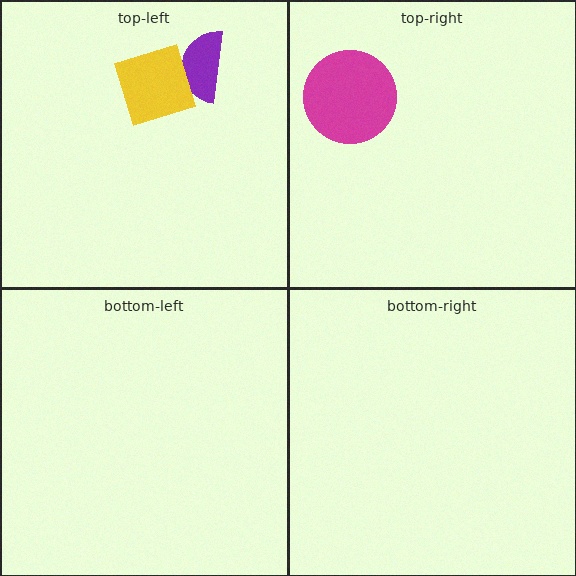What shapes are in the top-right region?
The magenta circle.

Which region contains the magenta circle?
The top-right region.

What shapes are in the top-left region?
The purple semicircle, the yellow diamond.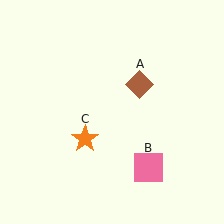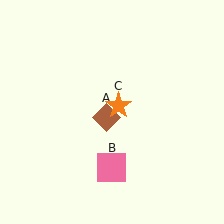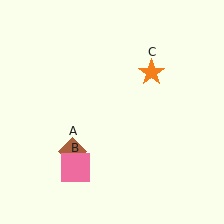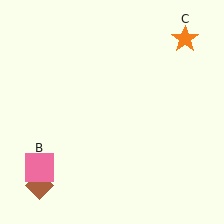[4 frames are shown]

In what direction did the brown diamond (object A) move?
The brown diamond (object A) moved down and to the left.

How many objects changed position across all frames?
3 objects changed position: brown diamond (object A), pink square (object B), orange star (object C).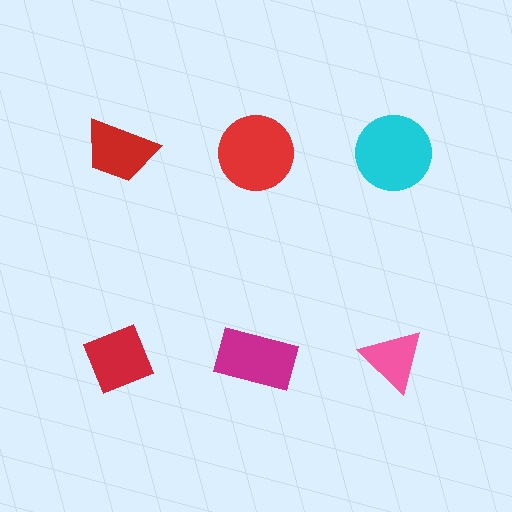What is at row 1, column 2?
A red circle.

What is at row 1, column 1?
A red trapezoid.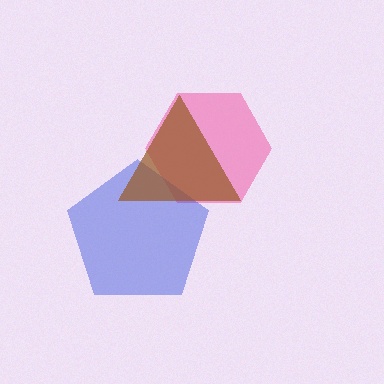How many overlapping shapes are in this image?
There are 3 overlapping shapes in the image.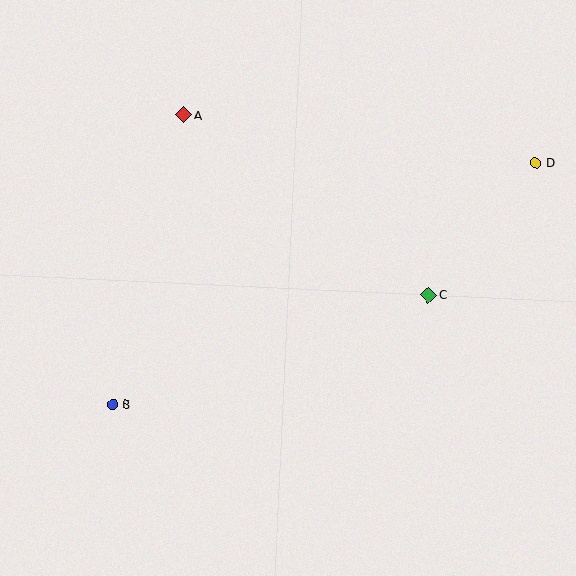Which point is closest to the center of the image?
Point C at (429, 295) is closest to the center.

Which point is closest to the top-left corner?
Point A is closest to the top-left corner.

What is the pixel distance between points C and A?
The distance between C and A is 304 pixels.